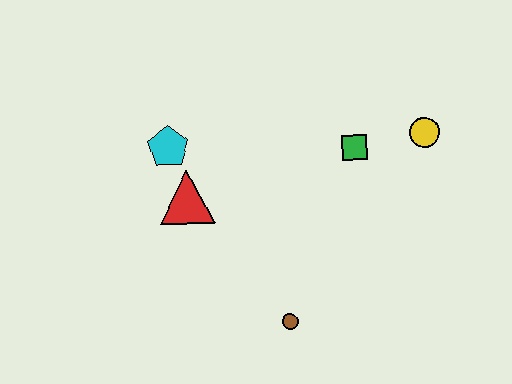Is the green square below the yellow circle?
Yes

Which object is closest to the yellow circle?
The green square is closest to the yellow circle.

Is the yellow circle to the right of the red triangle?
Yes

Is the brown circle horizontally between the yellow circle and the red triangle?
Yes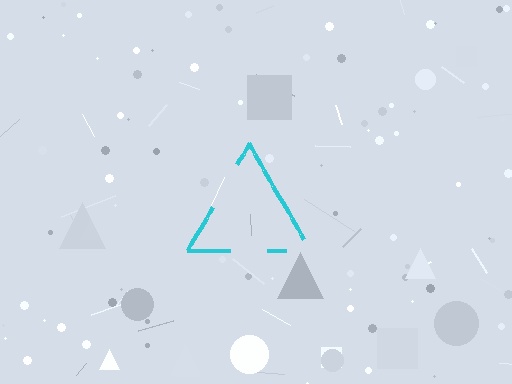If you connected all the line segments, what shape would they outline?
They would outline a triangle.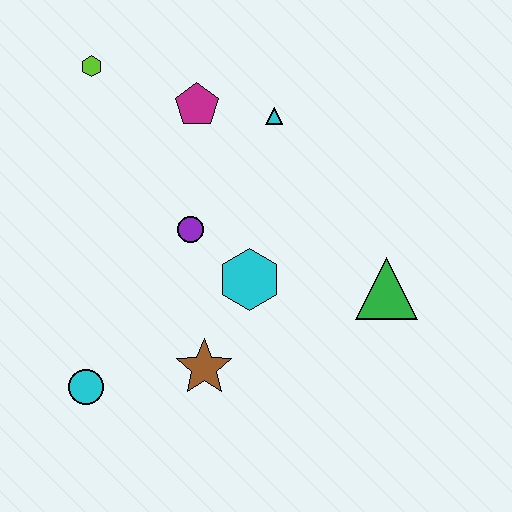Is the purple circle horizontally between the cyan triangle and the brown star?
No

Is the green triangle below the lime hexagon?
Yes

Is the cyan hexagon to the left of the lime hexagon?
No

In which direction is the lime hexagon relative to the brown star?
The lime hexagon is above the brown star.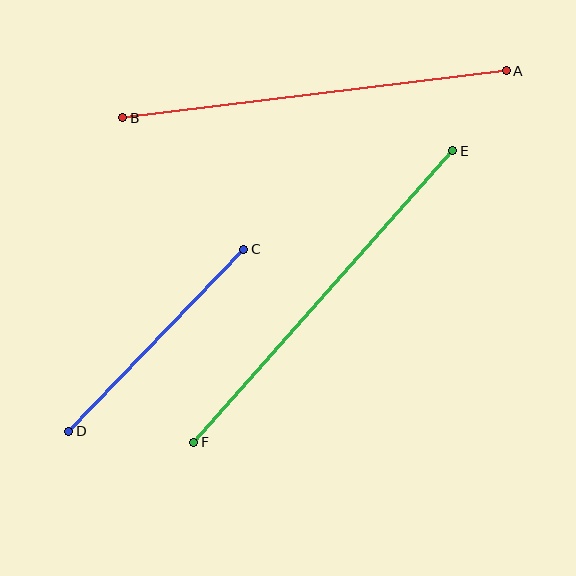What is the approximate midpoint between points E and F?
The midpoint is at approximately (323, 297) pixels.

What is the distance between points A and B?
The distance is approximately 386 pixels.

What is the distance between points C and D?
The distance is approximately 253 pixels.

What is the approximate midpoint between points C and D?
The midpoint is at approximately (156, 340) pixels.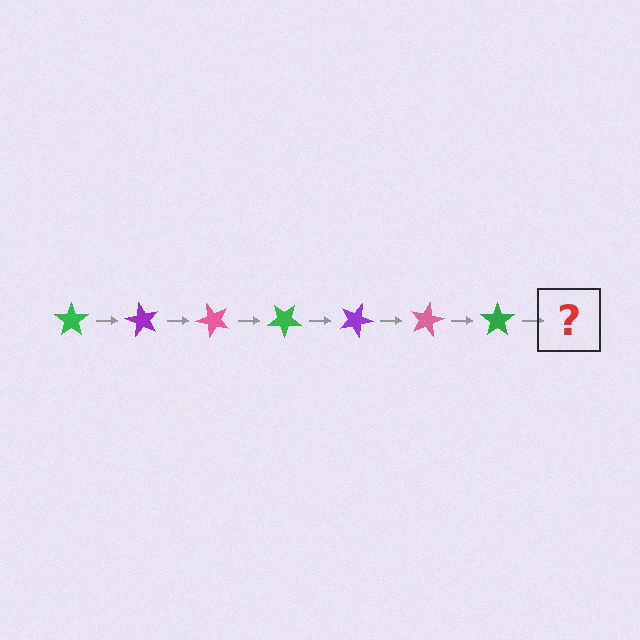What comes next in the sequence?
The next element should be a purple star, rotated 420 degrees from the start.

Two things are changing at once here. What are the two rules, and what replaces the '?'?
The two rules are that it rotates 60 degrees each step and the color cycles through green, purple, and pink. The '?' should be a purple star, rotated 420 degrees from the start.